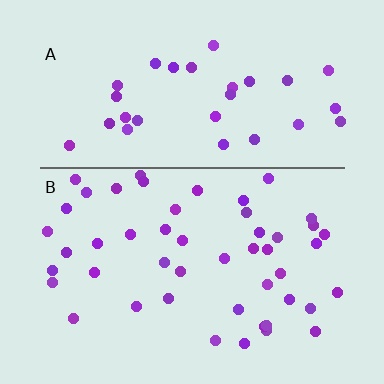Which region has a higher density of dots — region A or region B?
B (the bottom).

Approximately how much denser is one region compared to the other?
Approximately 1.5× — region B over region A.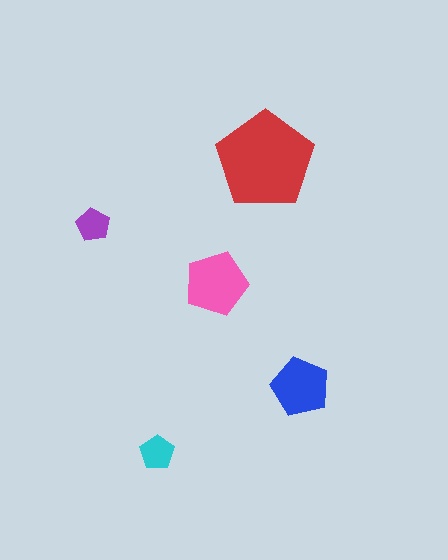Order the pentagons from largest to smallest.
the red one, the pink one, the blue one, the cyan one, the purple one.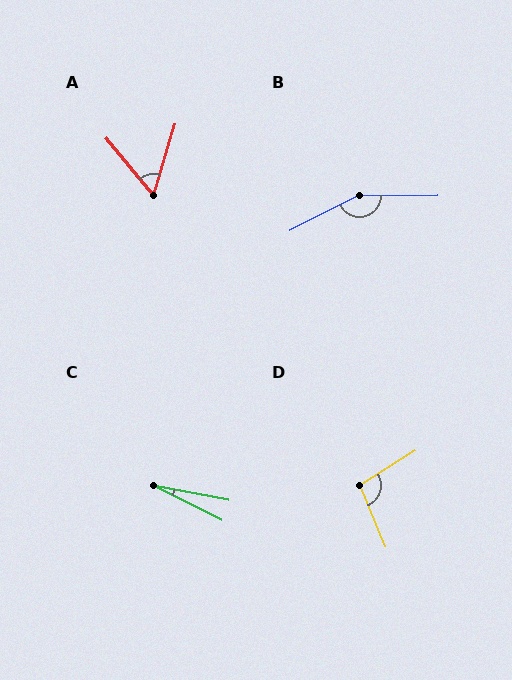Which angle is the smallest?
C, at approximately 16 degrees.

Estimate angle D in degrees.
Approximately 100 degrees.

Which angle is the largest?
B, at approximately 153 degrees.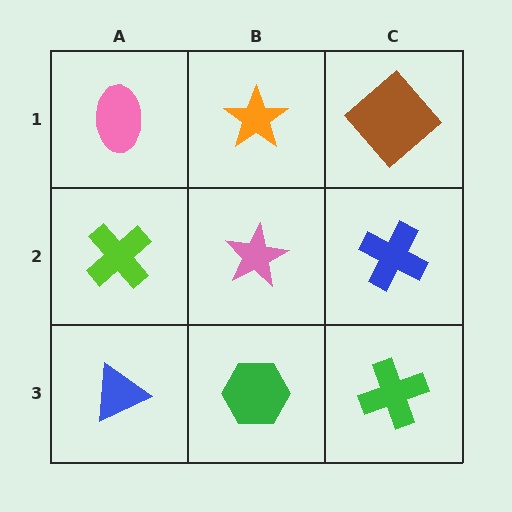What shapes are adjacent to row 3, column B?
A pink star (row 2, column B), a blue triangle (row 3, column A), a green cross (row 3, column C).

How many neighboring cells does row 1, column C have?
2.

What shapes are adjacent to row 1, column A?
A lime cross (row 2, column A), an orange star (row 1, column B).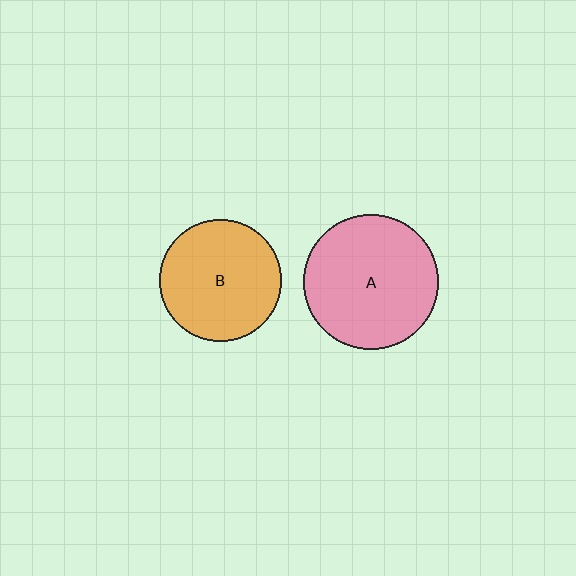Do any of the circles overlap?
No, none of the circles overlap.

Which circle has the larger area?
Circle A (pink).